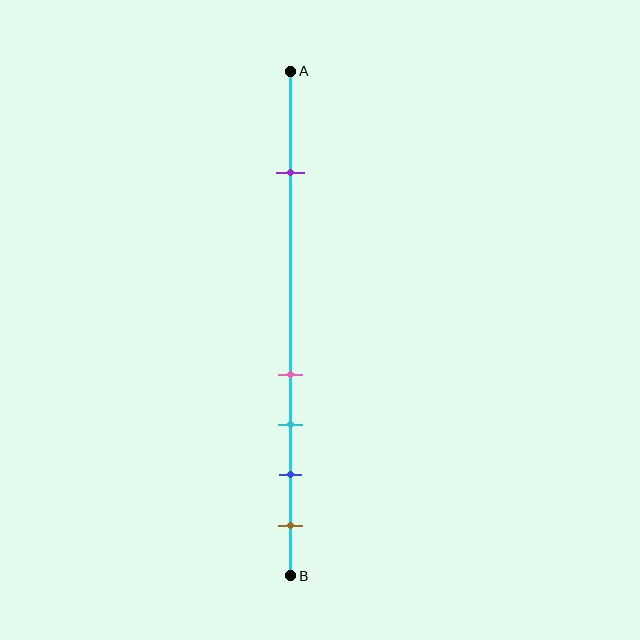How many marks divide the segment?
There are 5 marks dividing the segment.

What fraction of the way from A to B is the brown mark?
The brown mark is approximately 90% (0.9) of the way from A to B.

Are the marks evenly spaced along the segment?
No, the marks are not evenly spaced.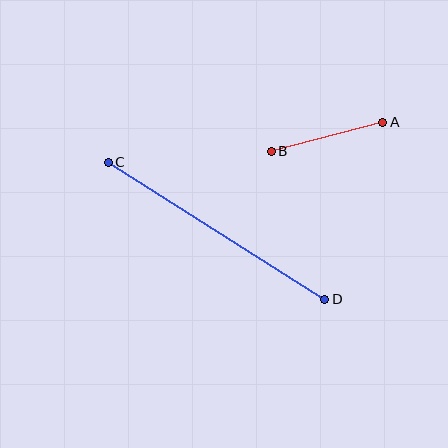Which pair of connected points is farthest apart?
Points C and D are farthest apart.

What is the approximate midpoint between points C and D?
The midpoint is at approximately (217, 231) pixels.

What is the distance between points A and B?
The distance is approximately 115 pixels.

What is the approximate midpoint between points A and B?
The midpoint is at approximately (327, 137) pixels.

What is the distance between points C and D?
The distance is approximately 256 pixels.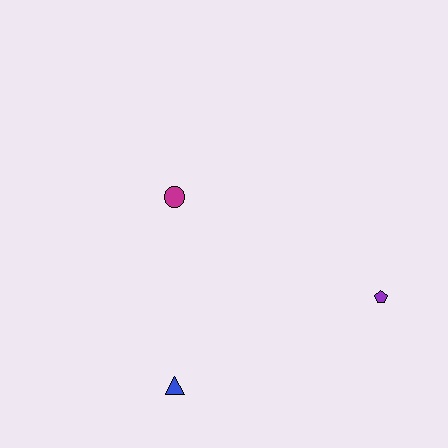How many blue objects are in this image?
There is 1 blue object.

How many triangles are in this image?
There is 1 triangle.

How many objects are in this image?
There are 3 objects.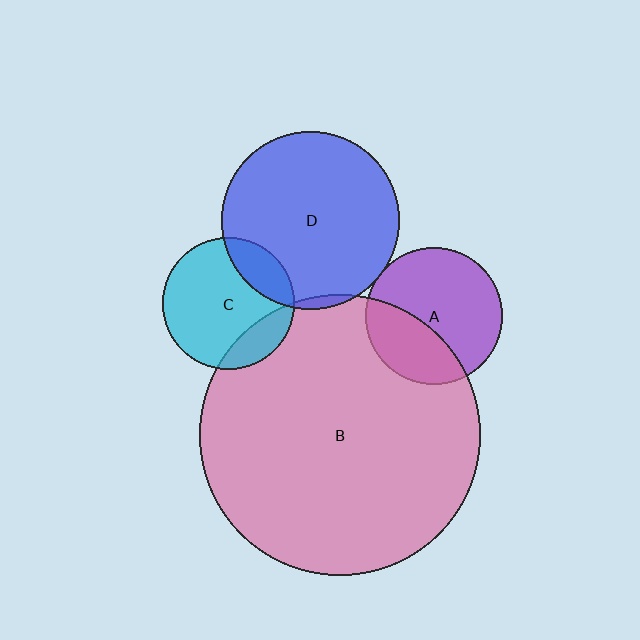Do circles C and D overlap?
Yes.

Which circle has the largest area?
Circle B (pink).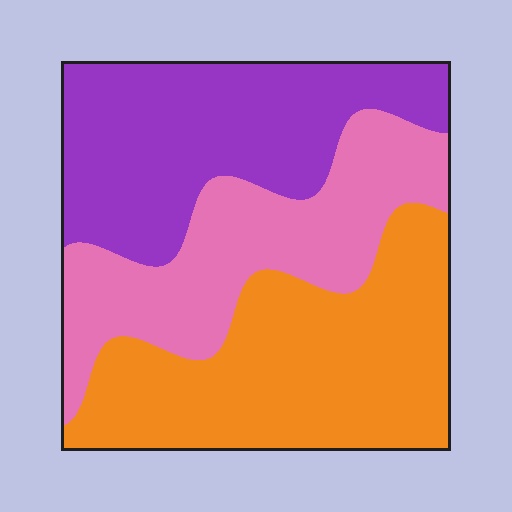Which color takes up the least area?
Pink, at roughly 30%.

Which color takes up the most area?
Orange, at roughly 40%.